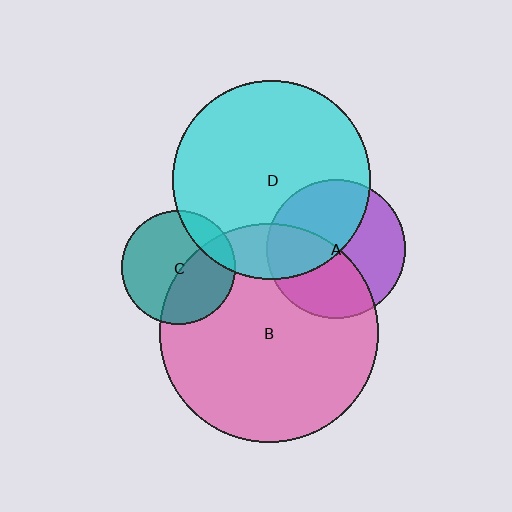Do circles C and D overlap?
Yes.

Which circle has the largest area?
Circle B (pink).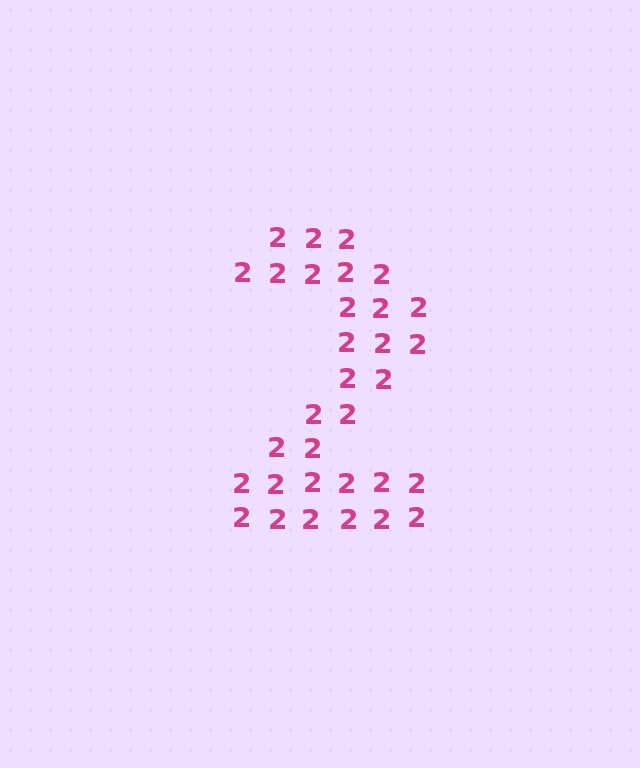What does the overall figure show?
The overall figure shows the digit 2.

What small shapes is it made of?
It is made of small digit 2's.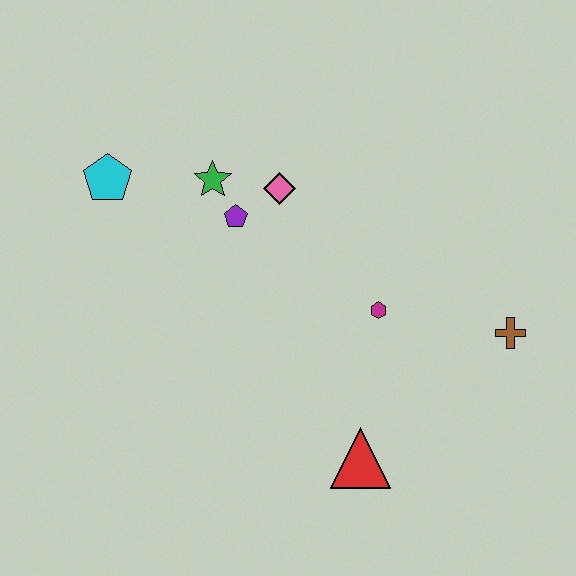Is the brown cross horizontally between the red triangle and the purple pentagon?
No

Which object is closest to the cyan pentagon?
The green star is closest to the cyan pentagon.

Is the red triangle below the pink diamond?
Yes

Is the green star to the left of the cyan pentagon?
No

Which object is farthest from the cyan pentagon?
The brown cross is farthest from the cyan pentagon.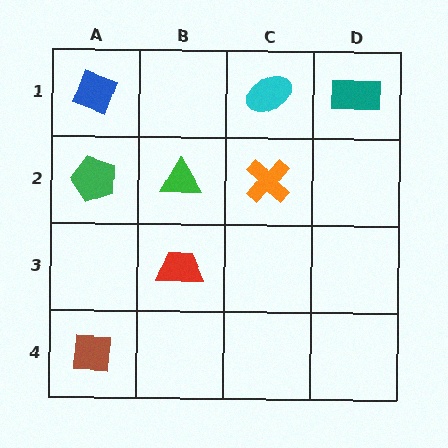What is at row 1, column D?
A teal rectangle.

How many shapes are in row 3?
1 shape.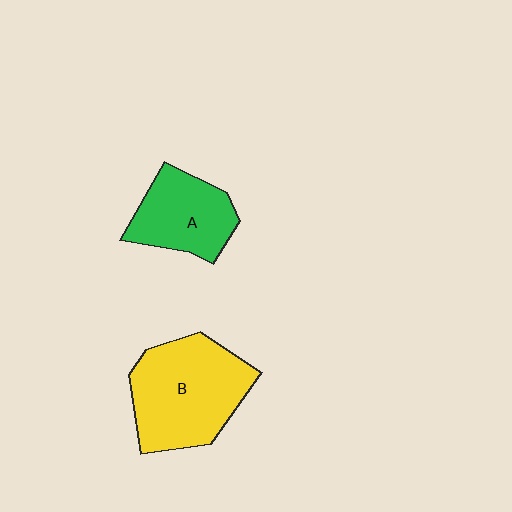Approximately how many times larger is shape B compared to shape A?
Approximately 1.5 times.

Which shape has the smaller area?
Shape A (green).